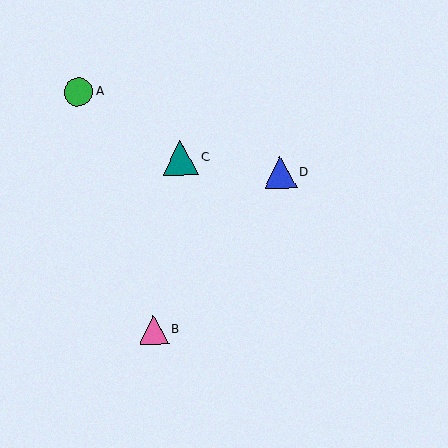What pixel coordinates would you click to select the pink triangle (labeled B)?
Click at (154, 330) to select the pink triangle B.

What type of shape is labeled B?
Shape B is a pink triangle.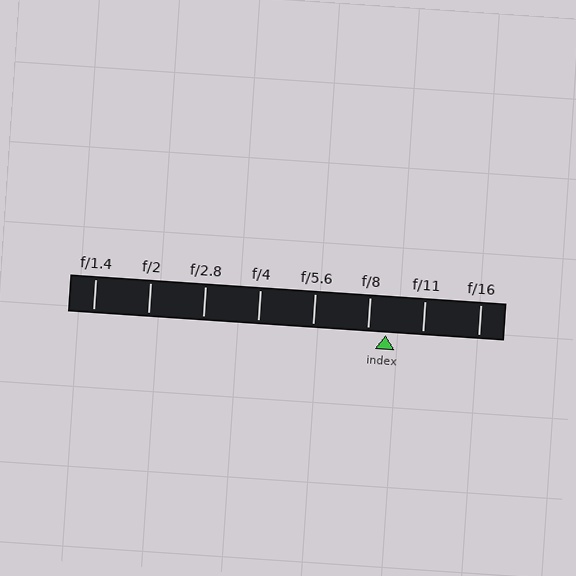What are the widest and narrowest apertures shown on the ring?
The widest aperture shown is f/1.4 and the narrowest is f/16.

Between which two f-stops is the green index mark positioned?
The index mark is between f/8 and f/11.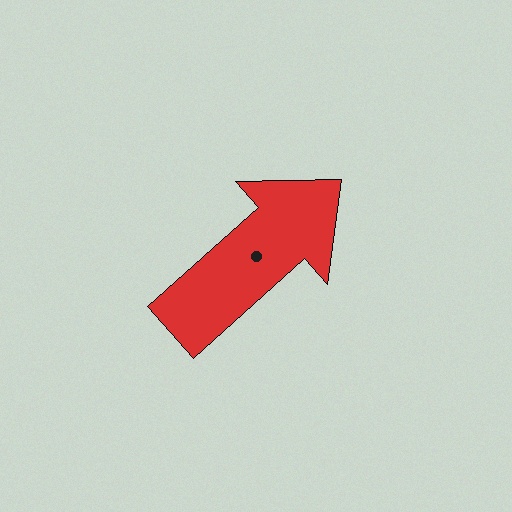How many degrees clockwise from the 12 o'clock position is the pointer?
Approximately 48 degrees.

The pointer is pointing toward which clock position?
Roughly 2 o'clock.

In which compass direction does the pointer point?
Northeast.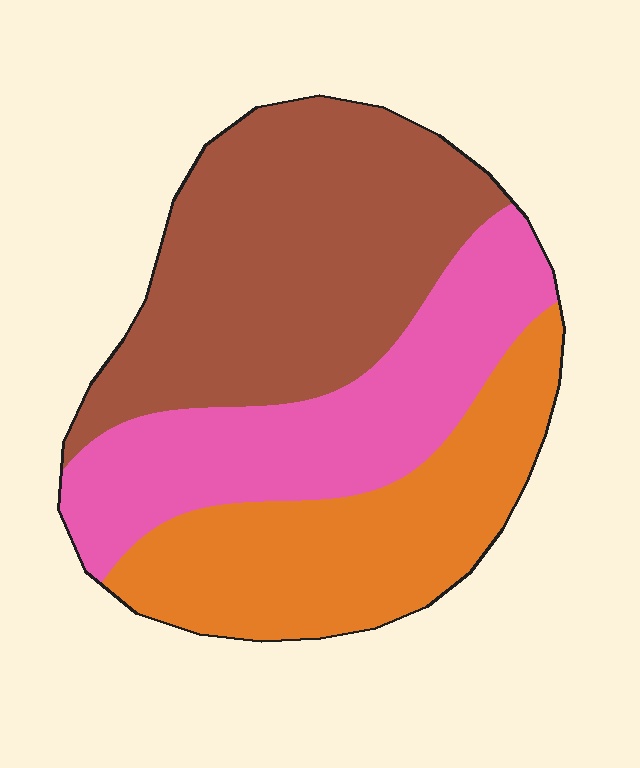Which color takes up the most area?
Brown, at roughly 40%.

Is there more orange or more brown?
Brown.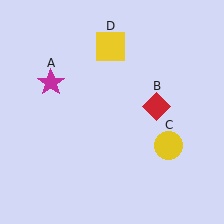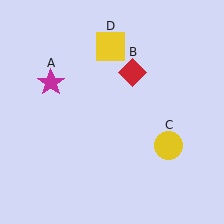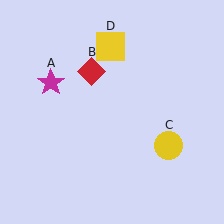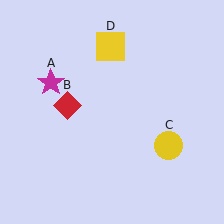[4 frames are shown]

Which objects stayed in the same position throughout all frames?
Magenta star (object A) and yellow circle (object C) and yellow square (object D) remained stationary.